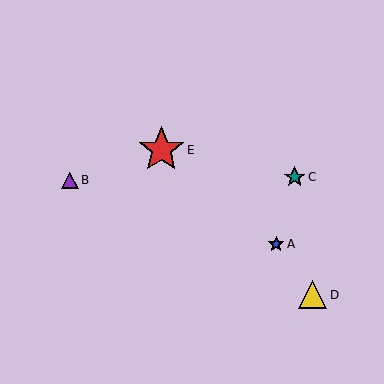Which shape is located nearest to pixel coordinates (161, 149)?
The red star (labeled E) at (161, 150) is nearest to that location.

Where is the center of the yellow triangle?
The center of the yellow triangle is at (313, 295).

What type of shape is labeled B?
Shape B is a purple triangle.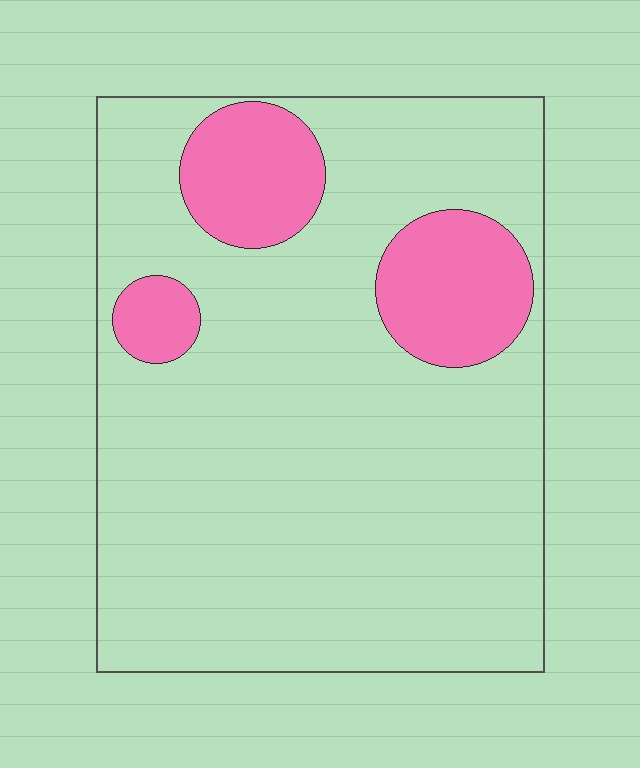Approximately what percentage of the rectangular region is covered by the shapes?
Approximately 15%.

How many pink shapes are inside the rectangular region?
3.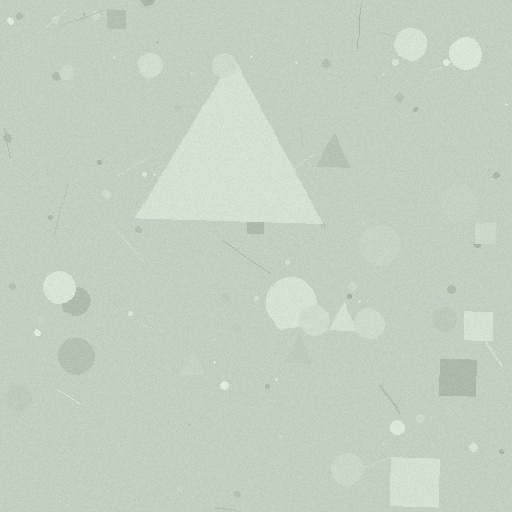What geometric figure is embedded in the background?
A triangle is embedded in the background.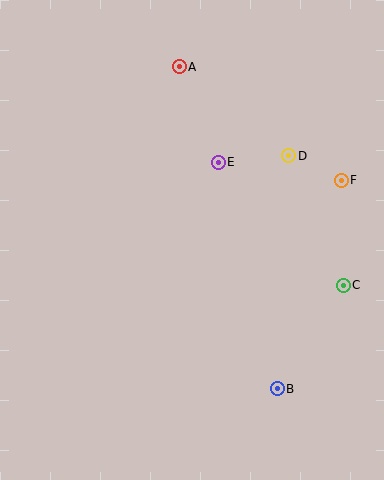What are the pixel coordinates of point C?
Point C is at (343, 285).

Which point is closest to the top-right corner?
Point D is closest to the top-right corner.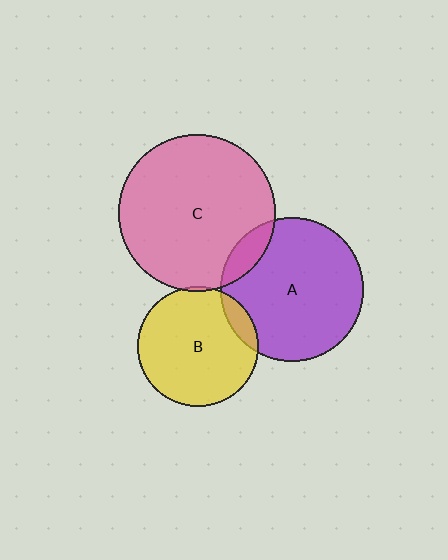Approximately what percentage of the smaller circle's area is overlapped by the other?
Approximately 5%.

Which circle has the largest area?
Circle C (pink).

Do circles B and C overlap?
Yes.